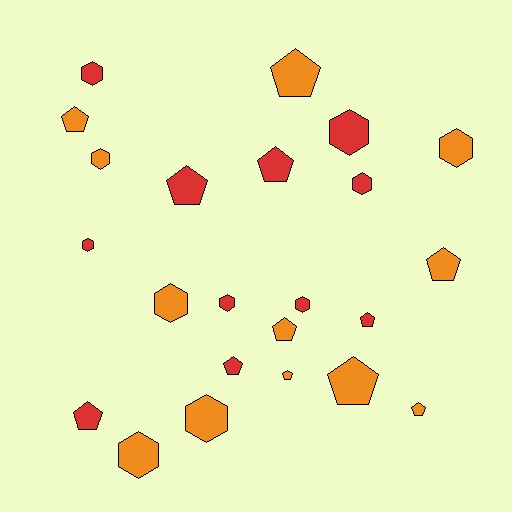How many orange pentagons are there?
There are 7 orange pentagons.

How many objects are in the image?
There are 23 objects.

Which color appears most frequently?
Orange, with 12 objects.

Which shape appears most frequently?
Pentagon, with 12 objects.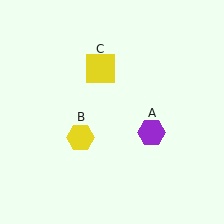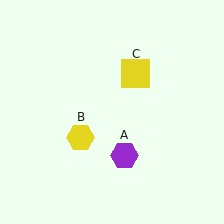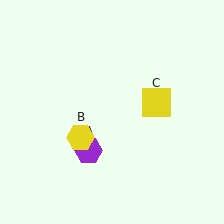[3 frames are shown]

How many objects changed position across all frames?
2 objects changed position: purple hexagon (object A), yellow square (object C).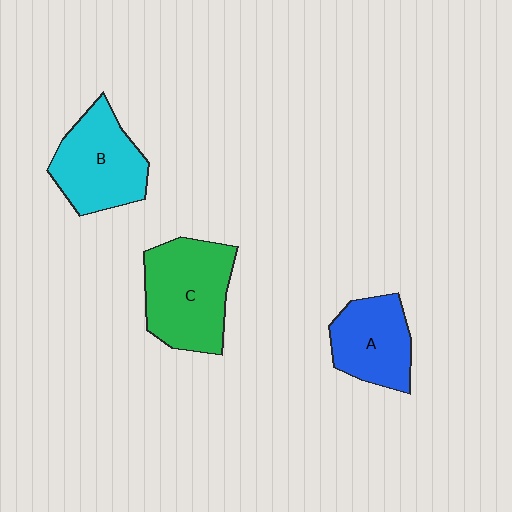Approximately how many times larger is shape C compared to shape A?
Approximately 1.4 times.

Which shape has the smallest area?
Shape A (blue).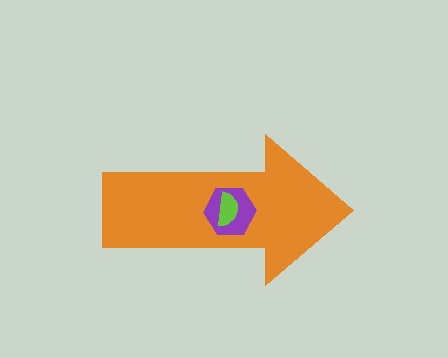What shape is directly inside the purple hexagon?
The lime semicircle.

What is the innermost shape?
The lime semicircle.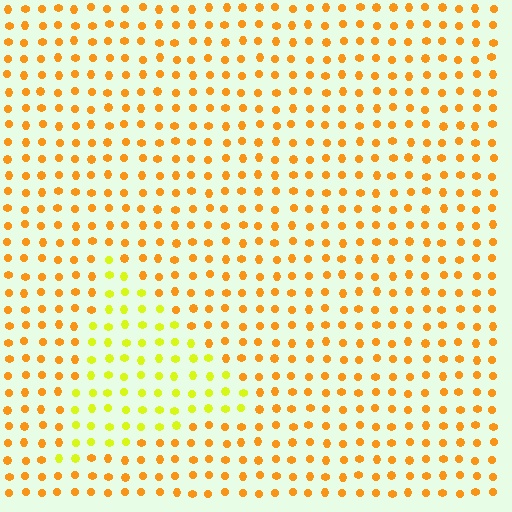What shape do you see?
I see a triangle.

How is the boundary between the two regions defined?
The boundary is defined purely by a slight shift in hue (about 35 degrees). Spacing, size, and orientation are identical on both sides.